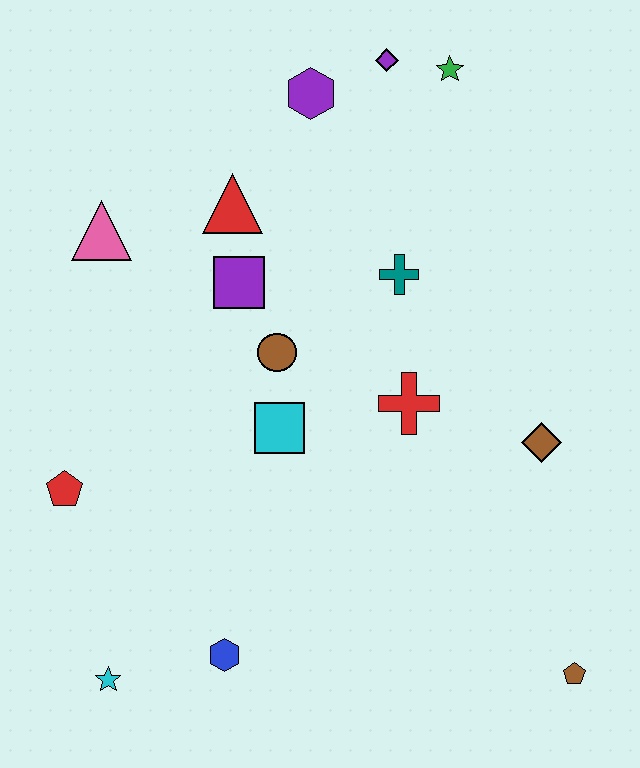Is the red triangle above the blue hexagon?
Yes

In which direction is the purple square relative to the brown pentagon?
The purple square is above the brown pentagon.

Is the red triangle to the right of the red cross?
No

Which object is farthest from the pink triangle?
The brown pentagon is farthest from the pink triangle.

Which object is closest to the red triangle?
The purple square is closest to the red triangle.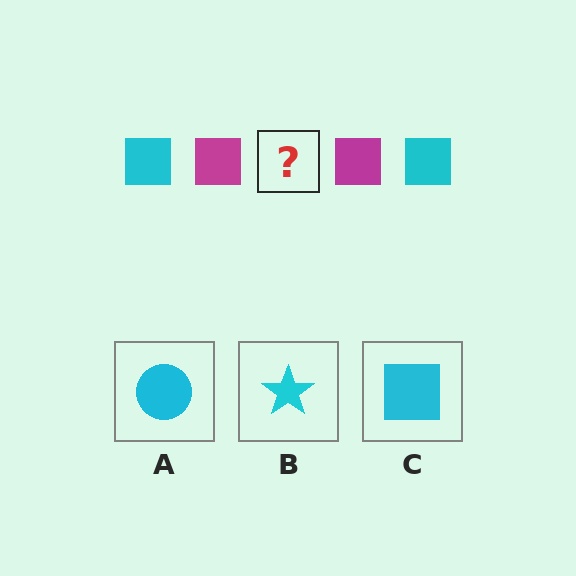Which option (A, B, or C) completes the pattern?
C.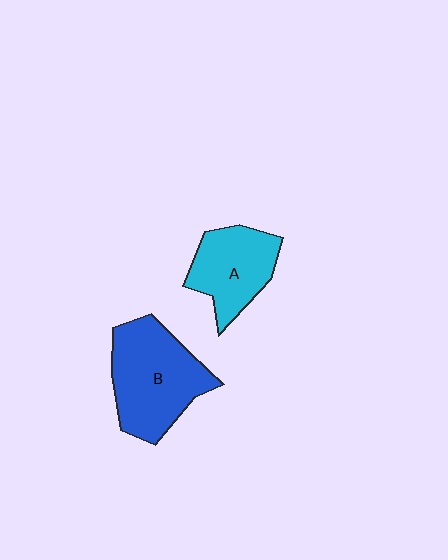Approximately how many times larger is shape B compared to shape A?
Approximately 1.4 times.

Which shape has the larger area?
Shape B (blue).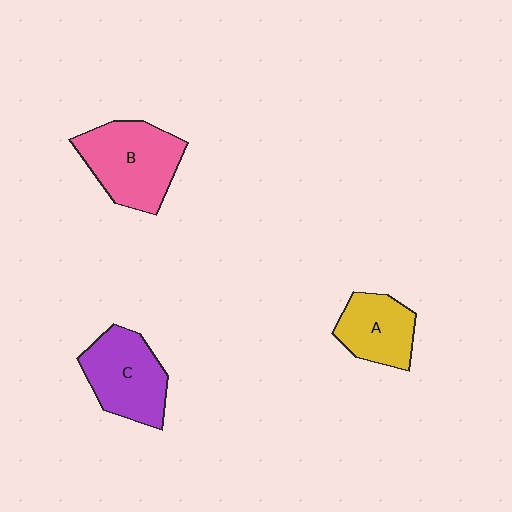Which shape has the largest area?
Shape B (pink).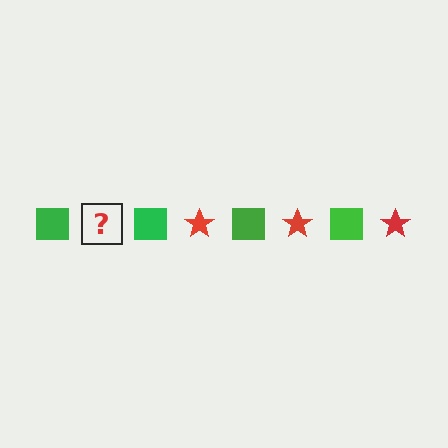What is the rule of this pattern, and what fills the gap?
The rule is that the pattern alternates between green square and red star. The gap should be filled with a red star.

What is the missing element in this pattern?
The missing element is a red star.